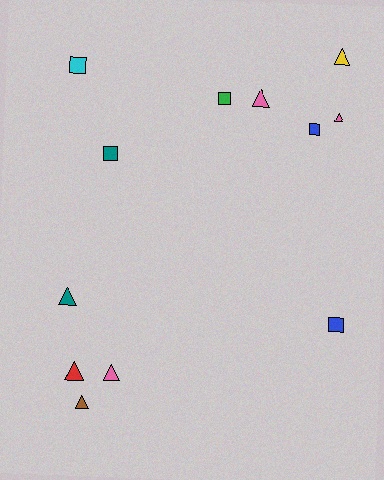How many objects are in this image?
There are 12 objects.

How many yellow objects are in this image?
There is 1 yellow object.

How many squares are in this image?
There are 5 squares.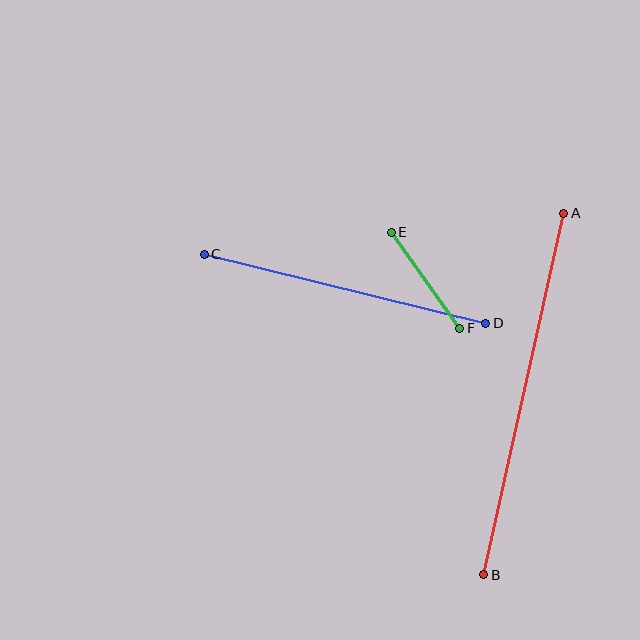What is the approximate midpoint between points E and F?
The midpoint is at approximately (425, 280) pixels.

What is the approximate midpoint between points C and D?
The midpoint is at approximately (345, 289) pixels.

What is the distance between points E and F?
The distance is approximately 118 pixels.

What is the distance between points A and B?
The distance is approximately 370 pixels.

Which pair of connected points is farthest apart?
Points A and B are farthest apart.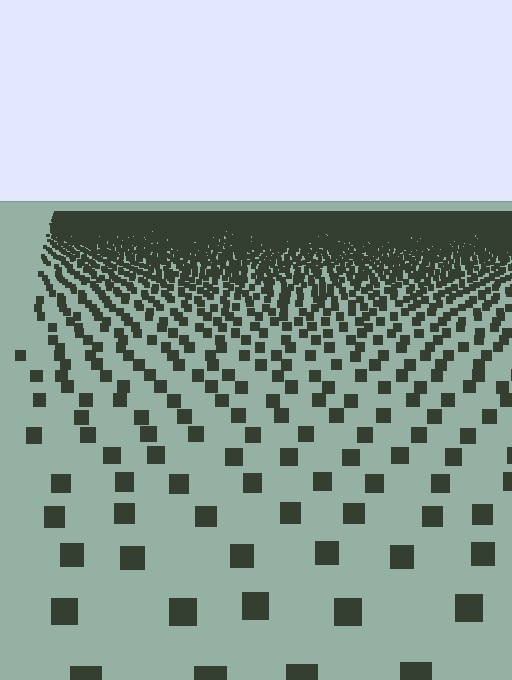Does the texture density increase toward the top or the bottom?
Density increases toward the top.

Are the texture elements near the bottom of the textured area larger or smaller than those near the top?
Larger. Near the bottom, elements are closer to the viewer and appear at a bigger on-screen size.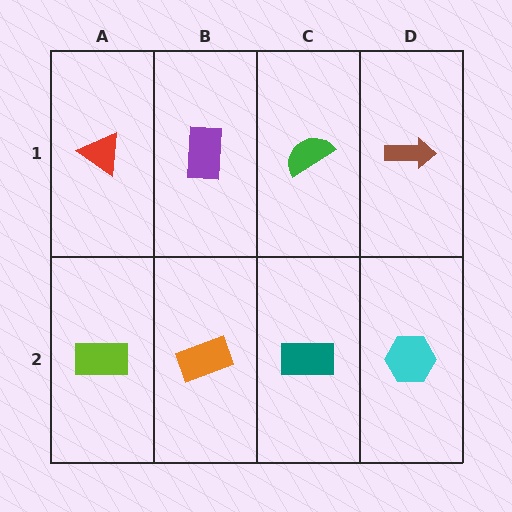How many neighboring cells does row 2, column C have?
3.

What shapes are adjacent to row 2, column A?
A red triangle (row 1, column A), an orange rectangle (row 2, column B).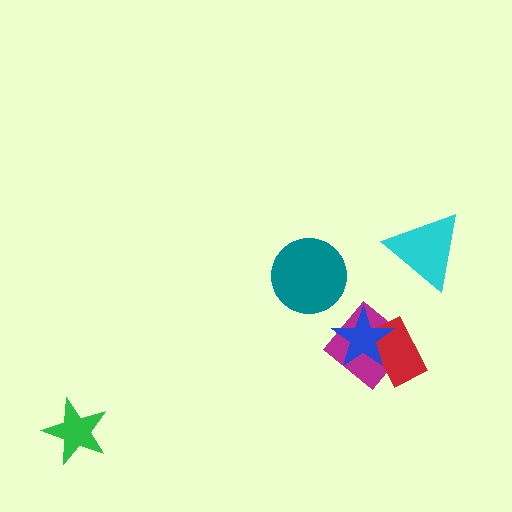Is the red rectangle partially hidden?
Yes, it is partially covered by another shape.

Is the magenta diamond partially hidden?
Yes, it is partially covered by another shape.